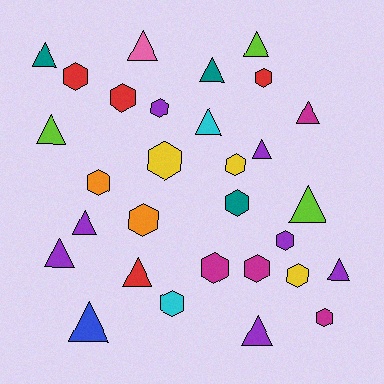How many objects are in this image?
There are 30 objects.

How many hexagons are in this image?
There are 15 hexagons.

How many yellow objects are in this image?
There are 3 yellow objects.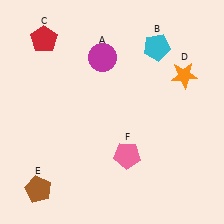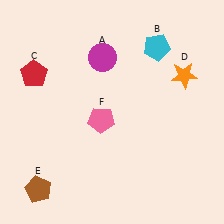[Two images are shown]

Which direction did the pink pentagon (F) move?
The pink pentagon (F) moved up.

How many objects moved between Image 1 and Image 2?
2 objects moved between the two images.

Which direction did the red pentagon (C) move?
The red pentagon (C) moved down.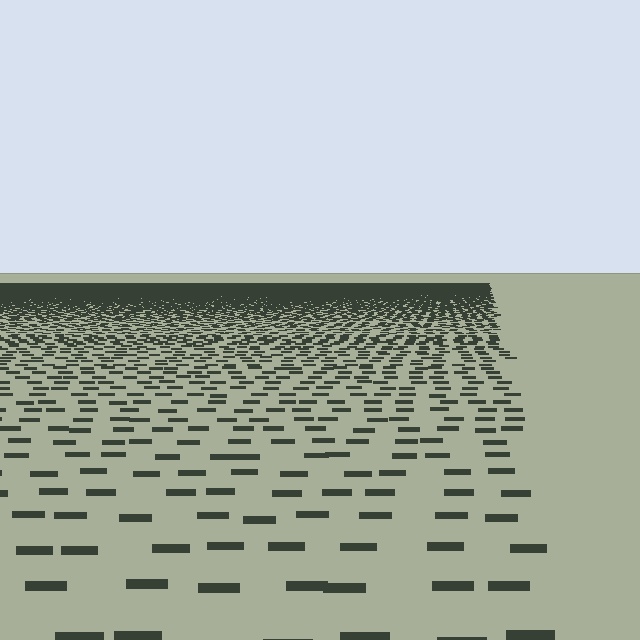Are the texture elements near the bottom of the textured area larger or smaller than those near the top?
Larger. Near the bottom, elements are closer to the viewer and appear at a bigger on-screen size.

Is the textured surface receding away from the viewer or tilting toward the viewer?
The surface is receding away from the viewer. Texture elements get smaller and denser toward the top.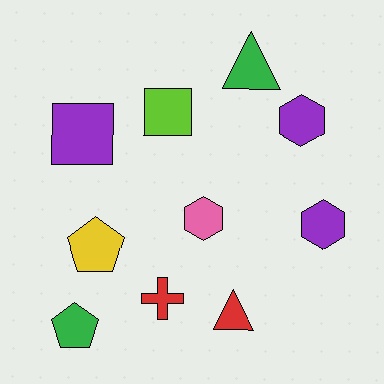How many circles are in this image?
There are no circles.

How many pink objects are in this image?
There is 1 pink object.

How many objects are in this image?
There are 10 objects.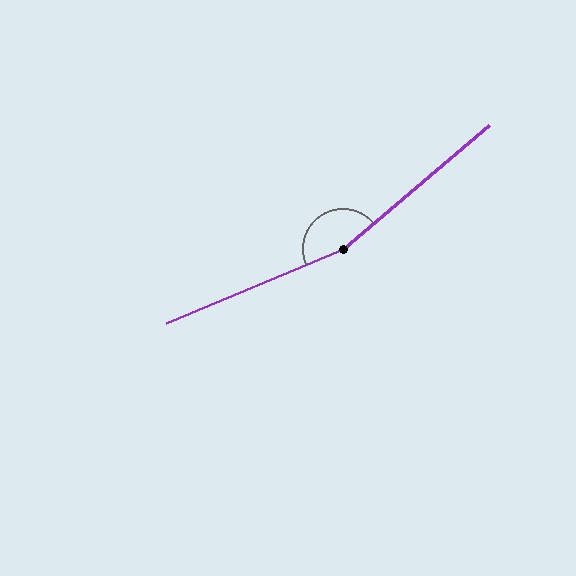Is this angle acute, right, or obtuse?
It is obtuse.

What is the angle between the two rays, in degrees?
Approximately 163 degrees.